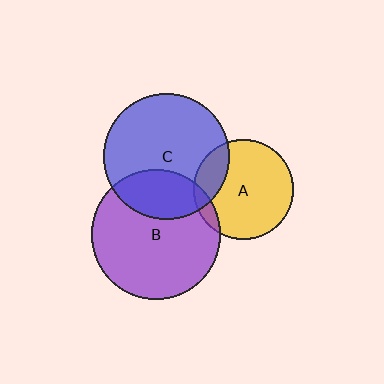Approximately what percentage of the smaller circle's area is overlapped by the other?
Approximately 10%.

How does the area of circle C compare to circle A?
Approximately 1.6 times.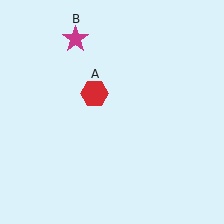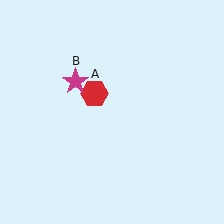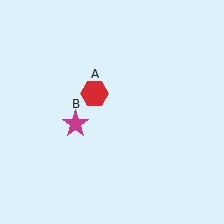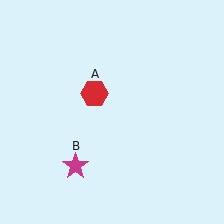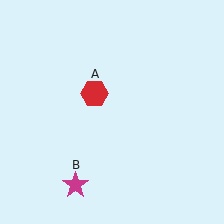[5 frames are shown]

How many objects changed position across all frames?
1 object changed position: magenta star (object B).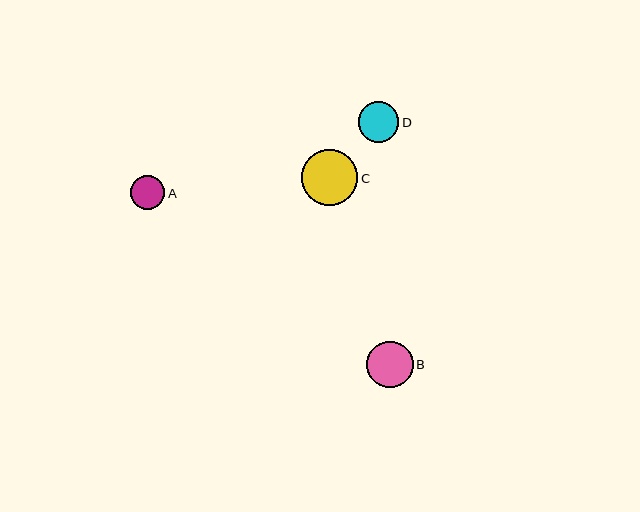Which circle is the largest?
Circle C is the largest with a size of approximately 56 pixels.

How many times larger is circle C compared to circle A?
Circle C is approximately 1.7 times the size of circle A.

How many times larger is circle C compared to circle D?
Circle C is approximately 1.4 times the size of circle D.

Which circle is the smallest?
Circle A is the smallest with a size of approximately 34 pixels.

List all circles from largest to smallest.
From largest to smallest: C, B, D, A.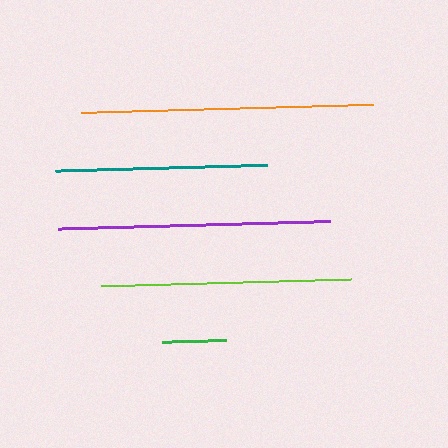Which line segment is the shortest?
The green line is the shortest at approximately 64 pixels.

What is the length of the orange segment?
The orange segment is approximately 292 pixels long.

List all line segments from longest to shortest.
From longest to shortest: orange, purple, lime, teal, green.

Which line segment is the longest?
The orange line is the longest at approximately 292 pixels.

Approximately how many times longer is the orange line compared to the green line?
The orange line is approximately 4.6 times the length of the green line.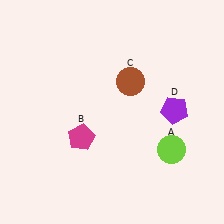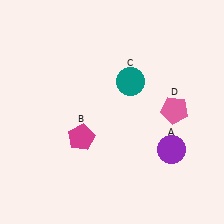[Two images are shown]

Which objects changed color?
A changed from lime to purple. C changed from brown to teal. D changed from purple to pink.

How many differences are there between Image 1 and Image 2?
There are 3 differences between the two images.